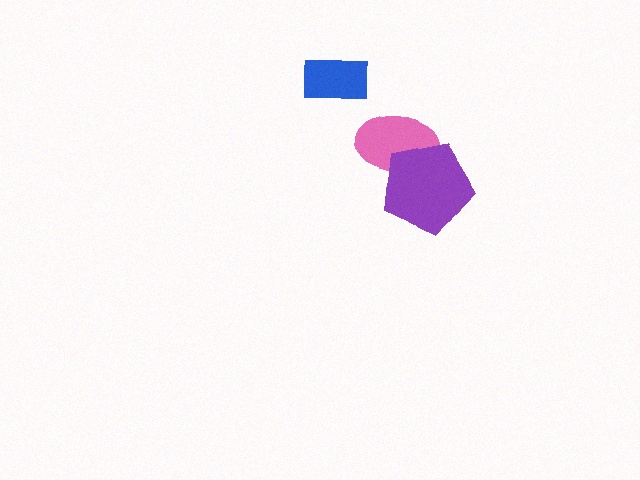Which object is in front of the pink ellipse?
The purple pentagon is in front of the pink ellipse.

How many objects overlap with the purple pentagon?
1 object overlaps with the purple pentagon.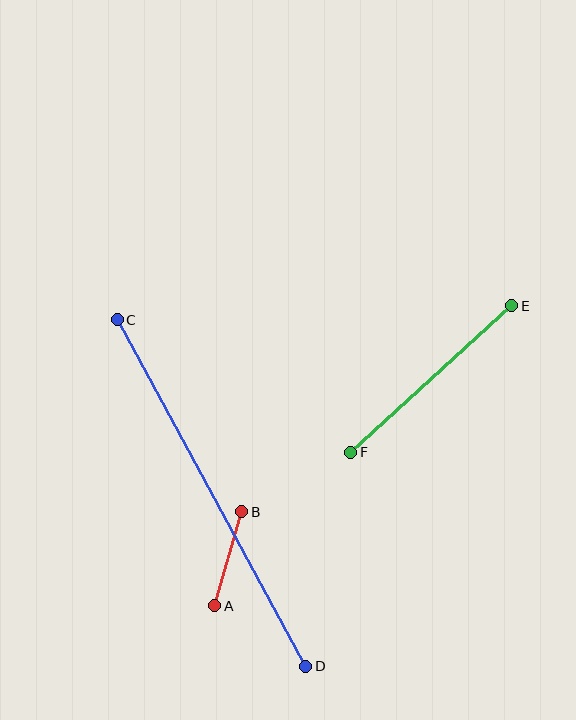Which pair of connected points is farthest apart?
Points C and D are farthest apart.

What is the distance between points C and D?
The distance is approximately 395 pixels.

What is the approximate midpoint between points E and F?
The midpoint is at approximately (431, 379) pixels.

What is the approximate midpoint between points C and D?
The midpoint is at approximately (212, 493) pixels.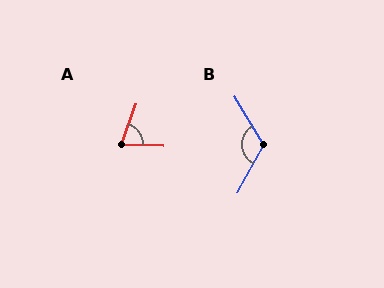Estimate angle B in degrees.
Approximately 121 degrees.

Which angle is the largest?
B, at approximately 121 degrees.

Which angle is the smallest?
A, at approximately 72 degrees.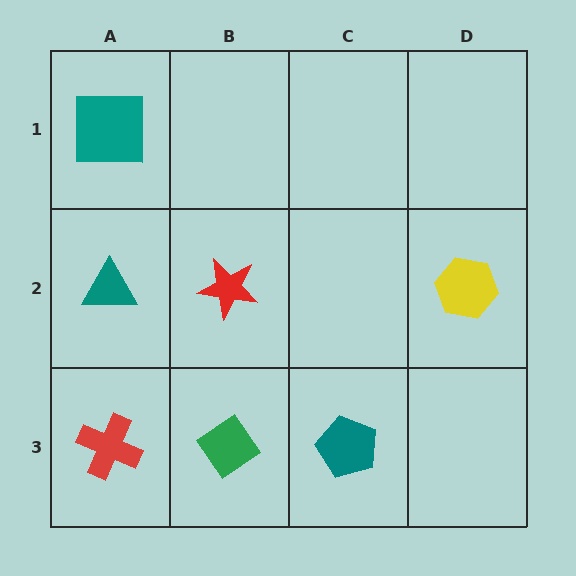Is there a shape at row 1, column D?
No, that cell is empty.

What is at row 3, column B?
A green diamond.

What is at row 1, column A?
A teal square.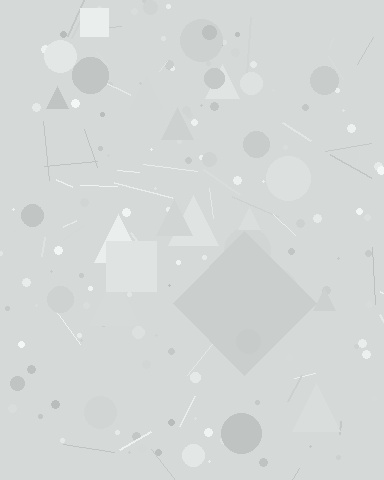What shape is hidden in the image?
A diamond is hidden in the image.